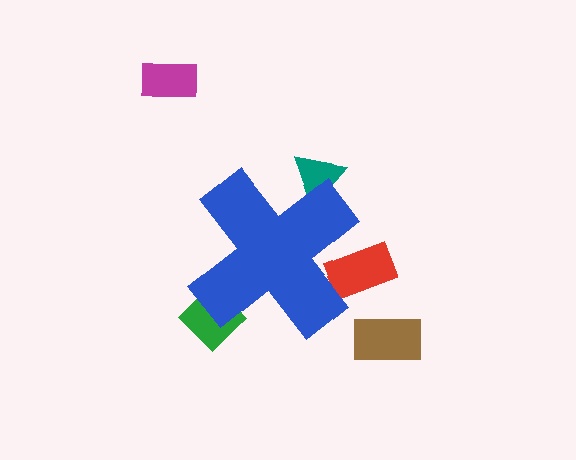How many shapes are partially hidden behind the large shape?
3 shapes are partially hidden.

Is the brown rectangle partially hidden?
No, the brown rectangle is fully visible.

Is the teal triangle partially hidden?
Yes, the teal triangle is partially hidden behind the blue cross.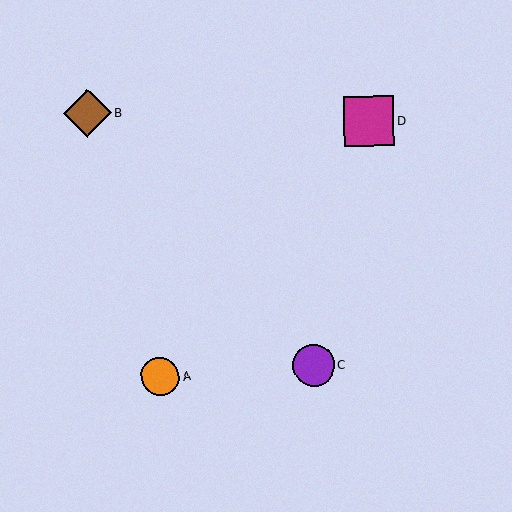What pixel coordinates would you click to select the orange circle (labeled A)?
Click at (160, 377) to select the orange circle A.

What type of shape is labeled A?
Shape A is an orange circle.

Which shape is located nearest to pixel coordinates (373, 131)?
The magenta square (labeled D) at (369, 121) is nearest to that location.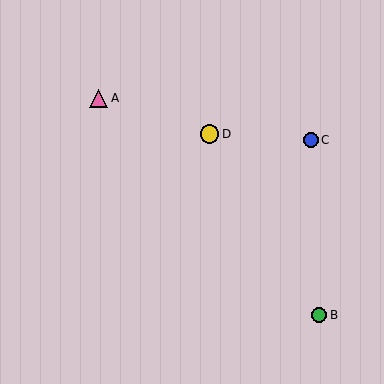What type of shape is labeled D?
Shape D is a yellow circle.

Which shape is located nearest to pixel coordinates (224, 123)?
The yellow circle (labeled D) at (210, 134) is nearest to that location.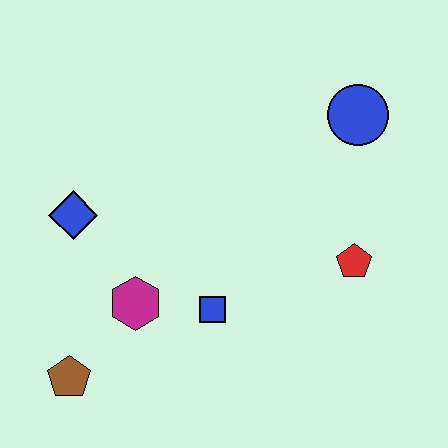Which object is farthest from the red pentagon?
The brown pentagon is farthest from the red pentagon.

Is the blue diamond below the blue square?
No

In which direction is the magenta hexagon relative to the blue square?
The magenta hexagon is to the left of the blue square.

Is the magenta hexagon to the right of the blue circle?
No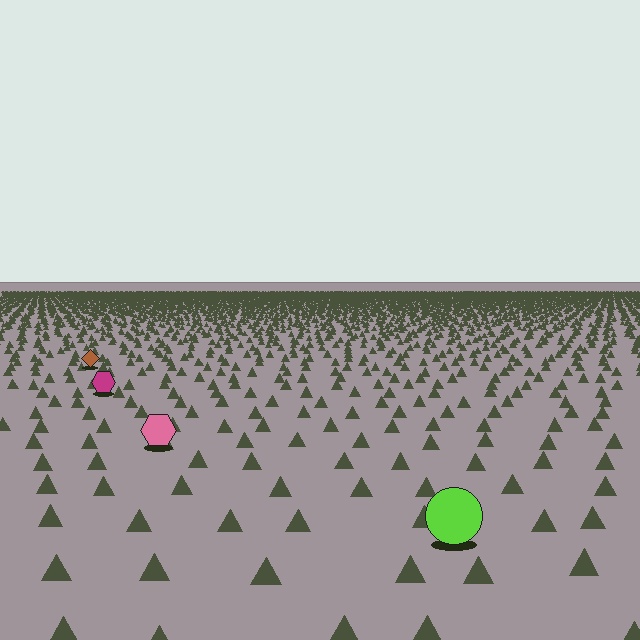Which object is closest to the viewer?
The lime circle is closest. The texture marks near it are larger and more spread out.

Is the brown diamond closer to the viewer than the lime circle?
No. The lime circle is closer — you can tell from the texture gradient: the ground texture is coarser near it.